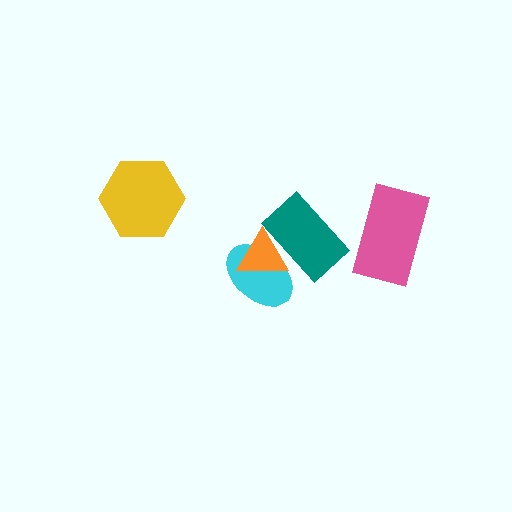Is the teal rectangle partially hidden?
No, no other shape covers it.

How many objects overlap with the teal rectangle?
2 objects overlap with the teal rectangle.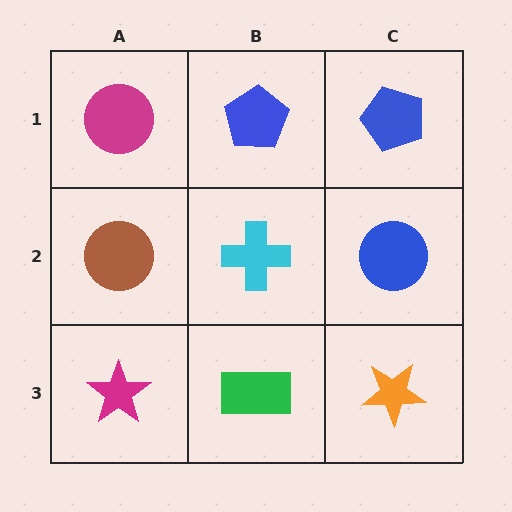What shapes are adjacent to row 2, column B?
A blue pentagon (row 1, column B), a green rectangle (row 3, column B), a brown circle (row 2, column A), a blue circle (row 2, column C).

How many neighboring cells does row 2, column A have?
3.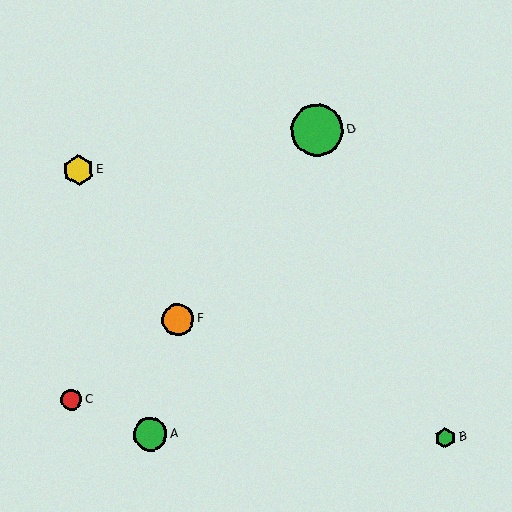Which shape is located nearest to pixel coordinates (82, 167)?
The yellow hexagon (labeled E) at (78, 170) is nearest to that location.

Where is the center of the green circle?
The center of the green circle is at (317, 130).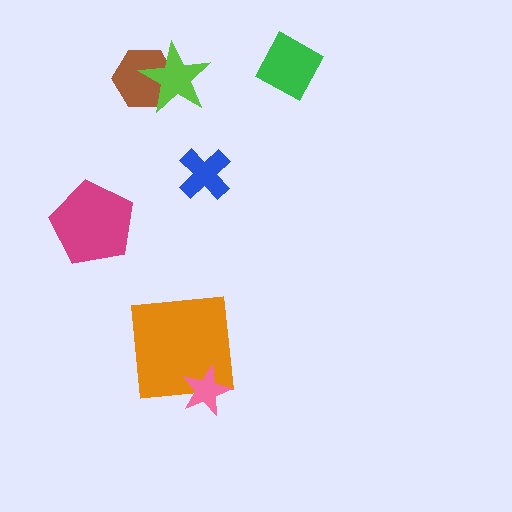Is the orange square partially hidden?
Yes, it is partially covered by another shape.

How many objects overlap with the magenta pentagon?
0 objects overlap with the magenta pentagon.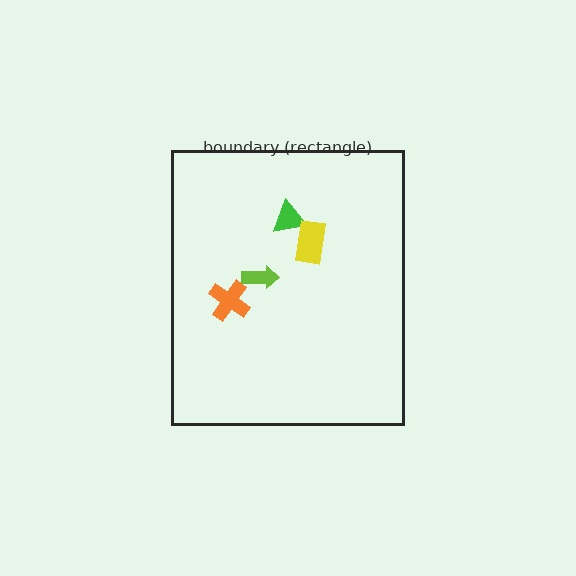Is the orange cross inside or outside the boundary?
Inside.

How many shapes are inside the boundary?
4 inside, 0 outside.